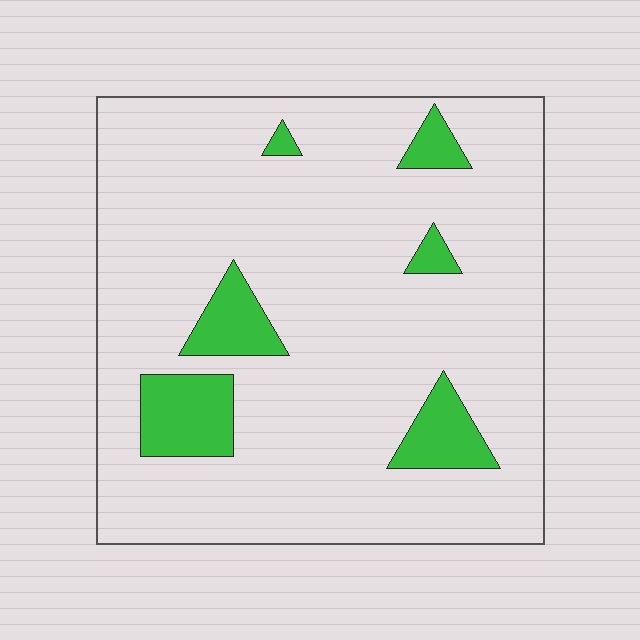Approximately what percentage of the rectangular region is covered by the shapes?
Approximately 10%.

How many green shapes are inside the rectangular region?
6.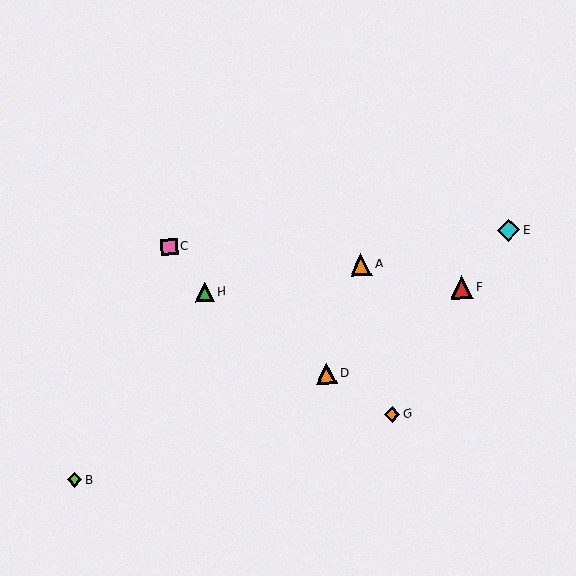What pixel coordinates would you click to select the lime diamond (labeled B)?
Click at (75, 480) to select the lime diamond B.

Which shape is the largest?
The red triangle (labeled F) is the largest.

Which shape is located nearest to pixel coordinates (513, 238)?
The cyan diamond (labeled E) at (509, 230) is nearest to that location.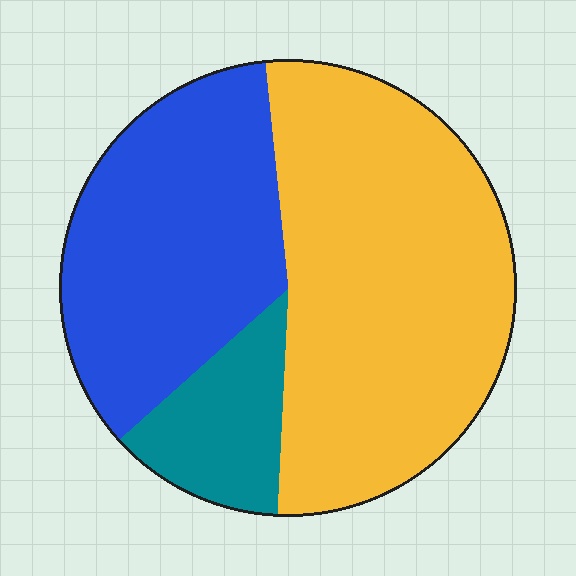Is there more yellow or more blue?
Yellow.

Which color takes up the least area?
Teal, at roughly 15%.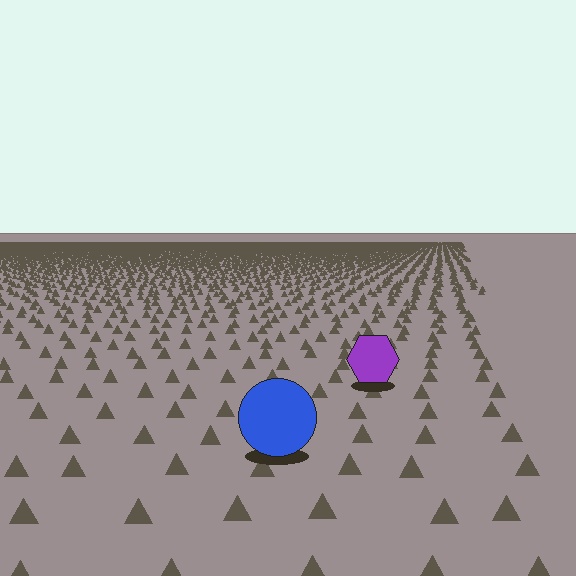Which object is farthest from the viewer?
The purple hexagon is farthest from the viewer. It appears smaller and the ground texture around it is denser.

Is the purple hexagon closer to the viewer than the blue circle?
No. The blue circle is closer — you can tell from the texture gradient: the ground texture is coarser near it.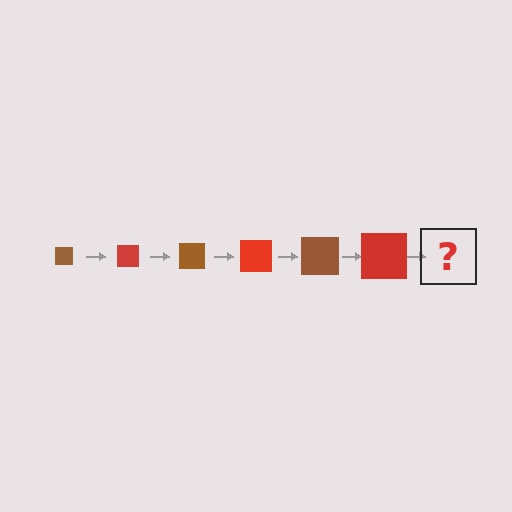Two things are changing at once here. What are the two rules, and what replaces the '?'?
The two rules are that the square grows larger each step and the color cycles through brown and red. The '?' should be a brown square, larger than the previous one.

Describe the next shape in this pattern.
It should be a brown square, larger than the previous one.